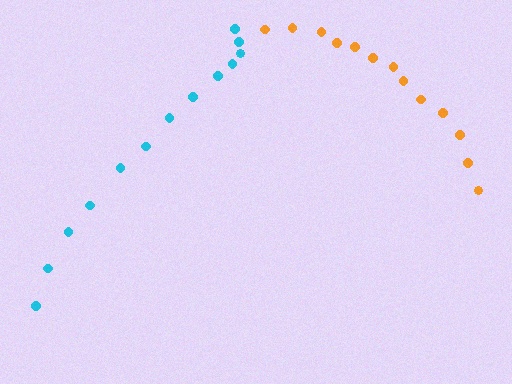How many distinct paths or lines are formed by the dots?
There are 2 distinct paths.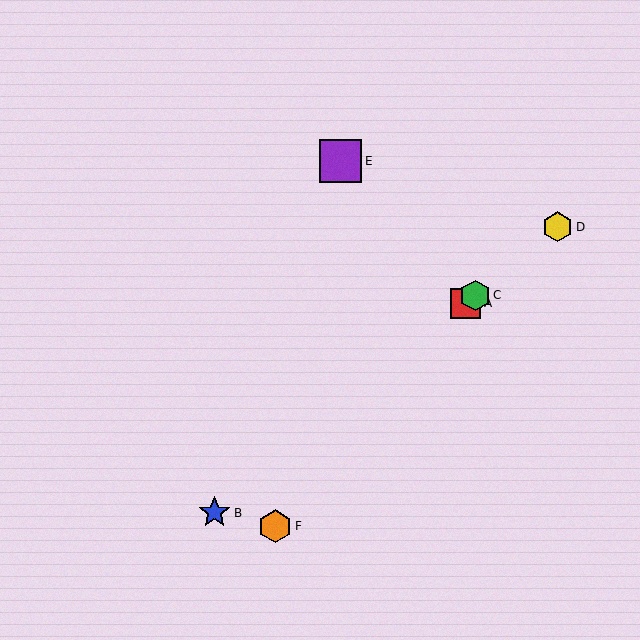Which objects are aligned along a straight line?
Objects A, B, C, D are aligned along a straight line.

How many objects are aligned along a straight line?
4 objects (A, B, C, D) are aligned along a straight line.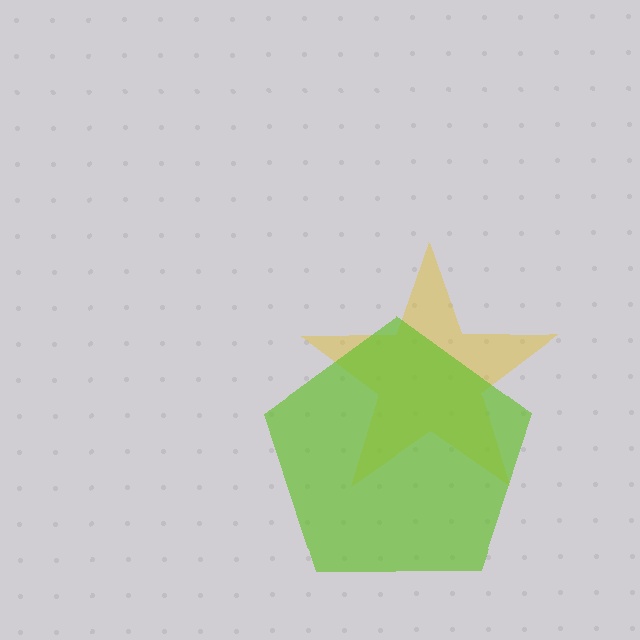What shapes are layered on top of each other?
The layered shapes are: a yellow star, a lime pentagon.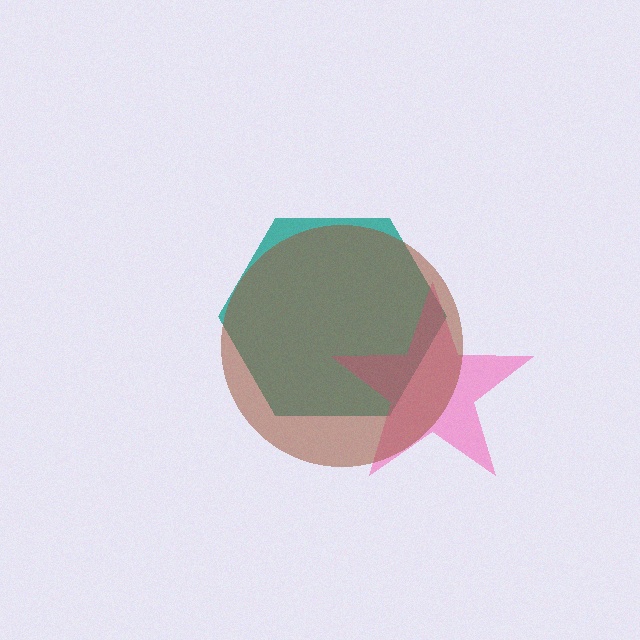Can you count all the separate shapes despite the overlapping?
Yes, there are 3 separate shapes.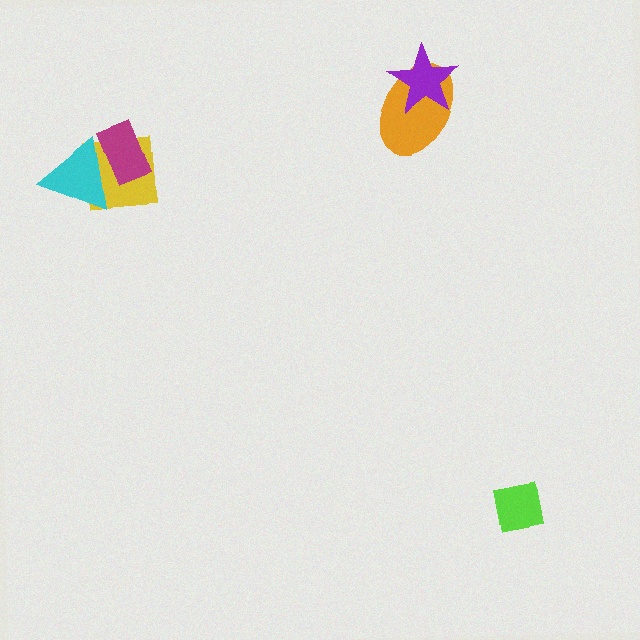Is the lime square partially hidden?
No, no other shape covers it.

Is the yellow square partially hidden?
Yes, it is partially covered by another shape.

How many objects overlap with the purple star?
1 object overlaps with the purple star.